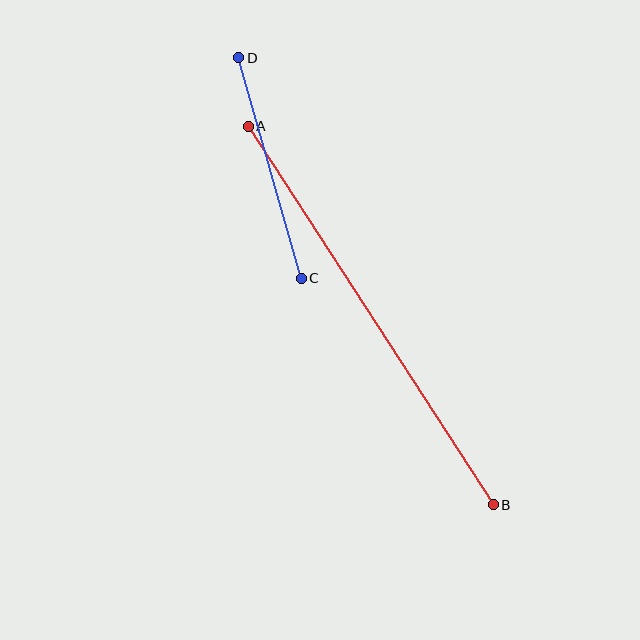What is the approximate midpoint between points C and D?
The midpoint is at approximately (270, 168) pixels.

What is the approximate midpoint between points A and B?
The midpoint is at approximately (371, 316) pixels.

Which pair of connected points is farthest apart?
Points A and B are farthest apart.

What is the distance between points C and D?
The distance is approximately 229 pixels.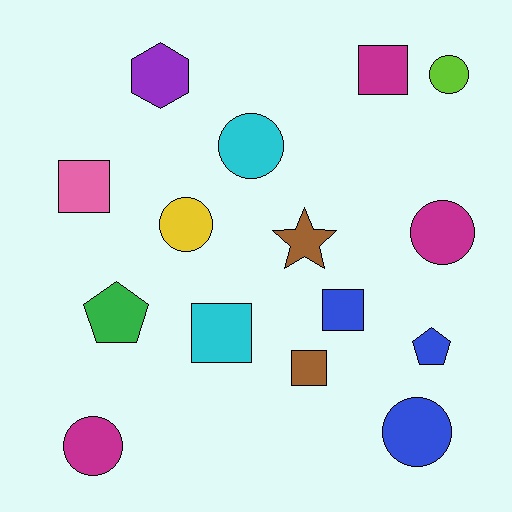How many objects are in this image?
There are 15 objects.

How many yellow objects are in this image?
There is 1 yellow object.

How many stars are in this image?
There is 1 star.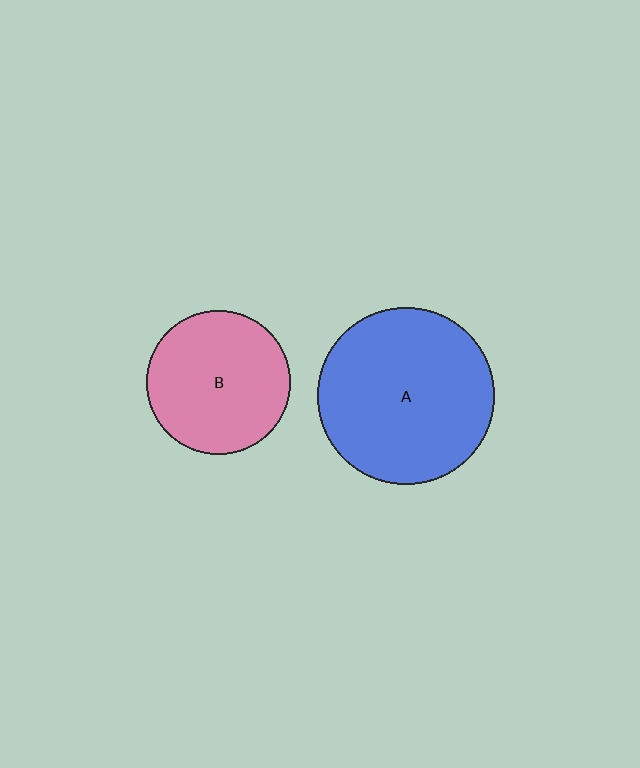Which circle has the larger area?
Circle A (blue).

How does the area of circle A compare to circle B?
Approximately 1.5 times.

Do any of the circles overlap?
No, none of the circles overlap.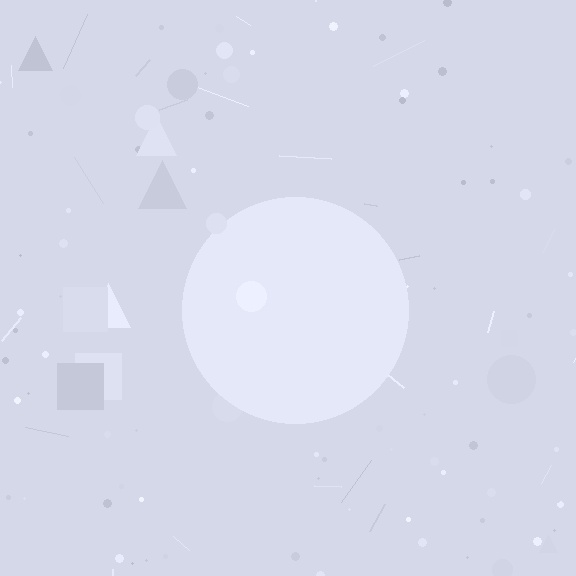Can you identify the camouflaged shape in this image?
The camouflaged shape is a circle.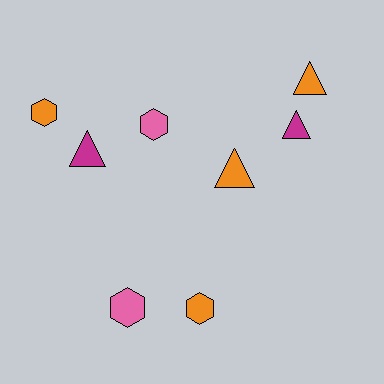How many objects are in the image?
There are 8 objects.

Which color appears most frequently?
Orange, with 4 objects.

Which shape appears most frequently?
Triangle, with 4 objects.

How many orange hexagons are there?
There are 2 orange hexagons.